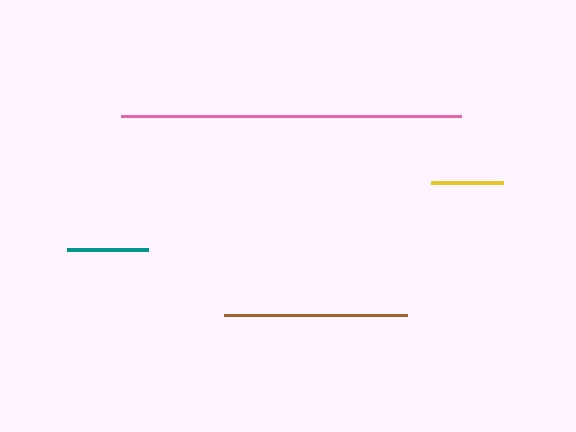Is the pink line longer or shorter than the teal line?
The pink line is longer than the teal line.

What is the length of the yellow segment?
The yellow segment is approximately 72 pixels long.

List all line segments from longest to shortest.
From longest to shortest: pink, brown, teal, yellow.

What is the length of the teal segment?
The teal segment is approximately 81 pixels long.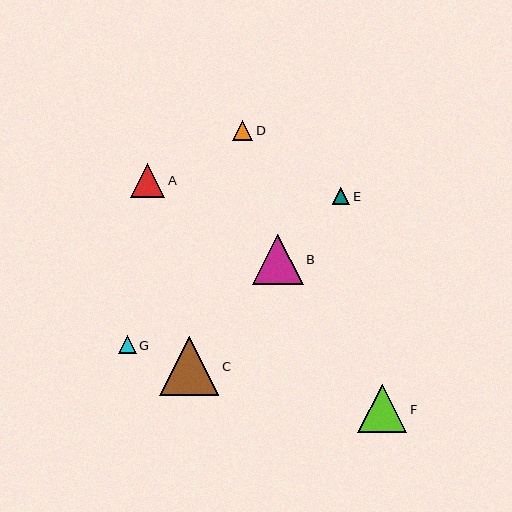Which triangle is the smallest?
Triangle G is the smallest with a size of approximately 18 pixels.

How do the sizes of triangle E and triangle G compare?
Triangle E and triangle G are approximately the same size.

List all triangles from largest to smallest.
From largest to smallest: C, B, F, A, D, E, G.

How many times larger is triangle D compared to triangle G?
Triangle D is approximately 1.2 times the size of triangle G.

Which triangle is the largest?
Triangle C is the largest with a size of approximately 59 pixels.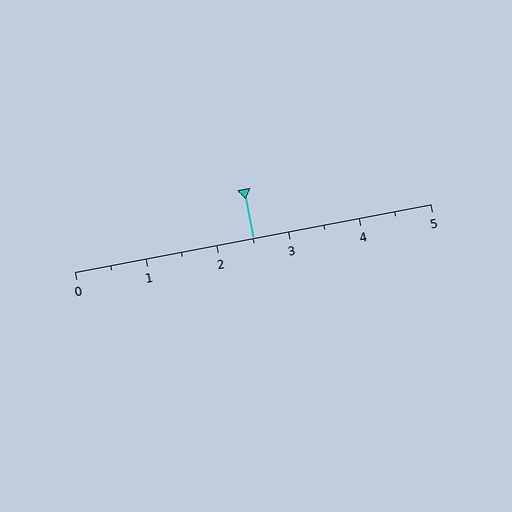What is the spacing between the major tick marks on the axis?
The major ticks are spaced 1 apart.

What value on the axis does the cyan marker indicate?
The marker indicates approximately 2.5.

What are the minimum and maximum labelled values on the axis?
The axis runs from 0 to 5.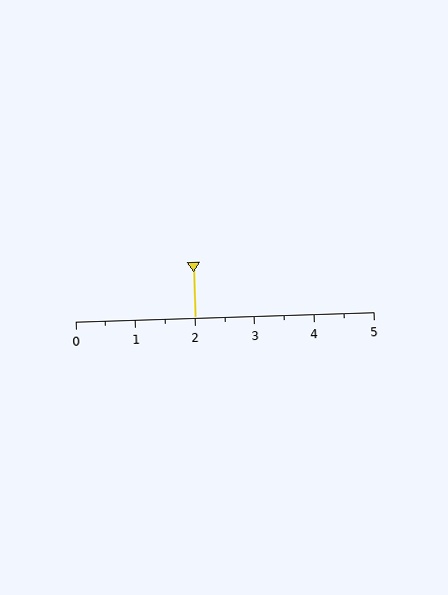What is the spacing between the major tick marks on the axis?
The major ticks are spaced 1 apart.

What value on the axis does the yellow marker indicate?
The marker indicates approximately 2.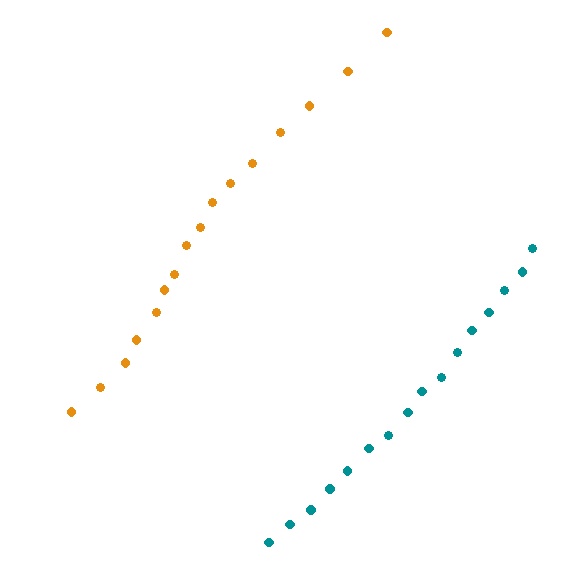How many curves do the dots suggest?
There are 2 distinct paths.